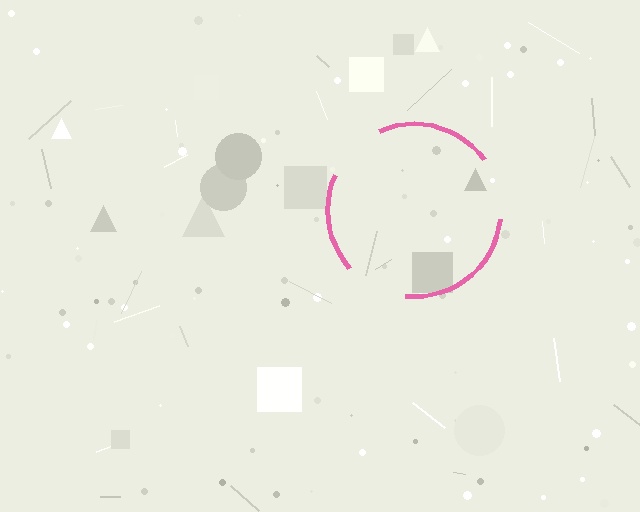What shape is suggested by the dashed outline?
The dashed outline suggests a circle.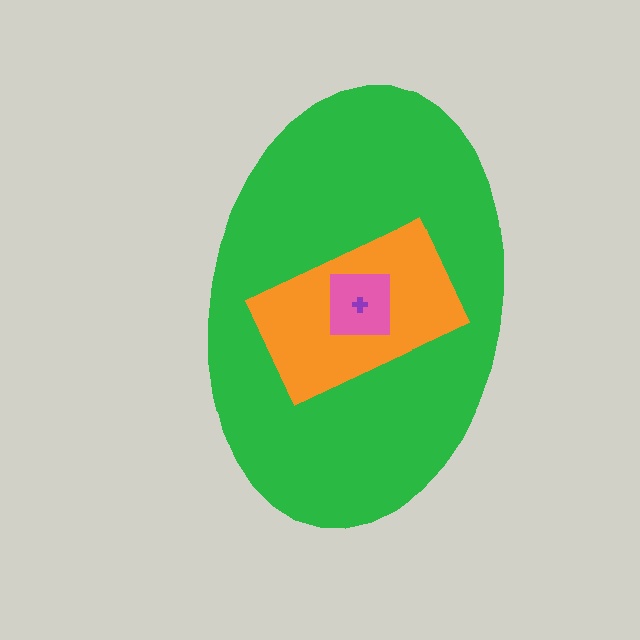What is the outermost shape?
The green ellipse.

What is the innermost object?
The purple cross.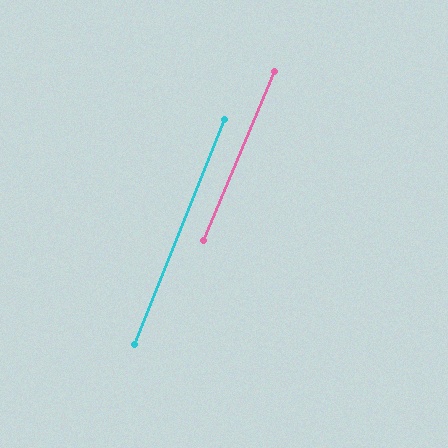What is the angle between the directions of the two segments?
Approximately 1 degree.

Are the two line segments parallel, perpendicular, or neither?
Parallel — their directions differ by only 1.0°.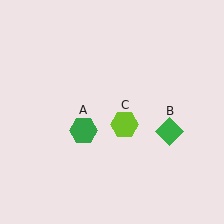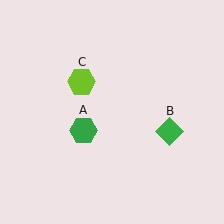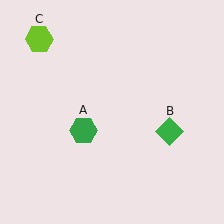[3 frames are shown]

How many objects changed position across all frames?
1 object changed position: lime hexagon (object C).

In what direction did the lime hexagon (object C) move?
The lime hexagon (object C) moved up and to the left.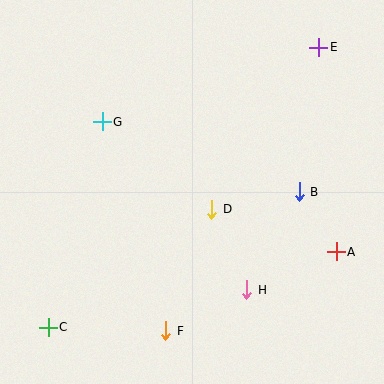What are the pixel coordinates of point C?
Point C is at (48, 327).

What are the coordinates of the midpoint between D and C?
The midpoint between D and C is at (130, 268).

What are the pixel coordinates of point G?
Point G is at (102, 122).